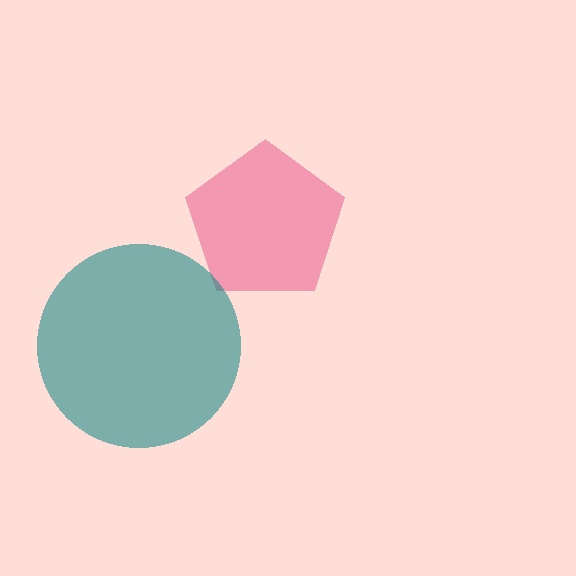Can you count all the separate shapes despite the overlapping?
Yes, there are 2 separate shapes.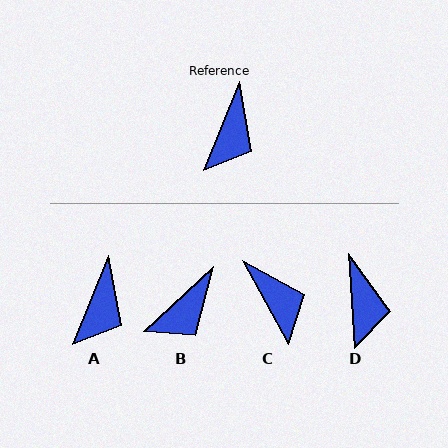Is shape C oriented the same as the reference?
No, it is off by about 51 degrees.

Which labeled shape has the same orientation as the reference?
A.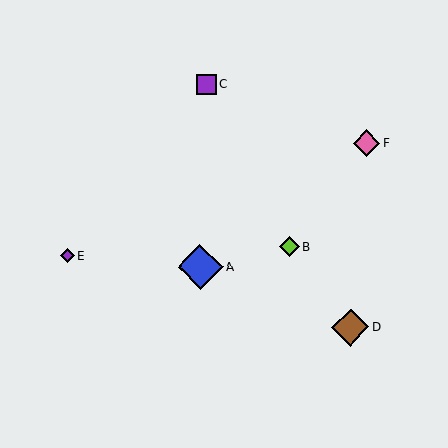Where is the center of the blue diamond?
The center of the blue diamond is at (200, 267).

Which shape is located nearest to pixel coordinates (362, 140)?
The pink diamond (labeled F) at (367, 143) is nearest to that location.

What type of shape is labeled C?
Shape C is a purple square.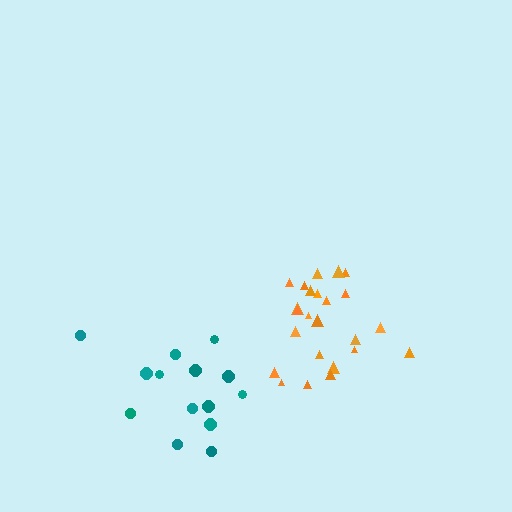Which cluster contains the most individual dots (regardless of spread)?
Orange (24).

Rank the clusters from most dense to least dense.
orange, teal.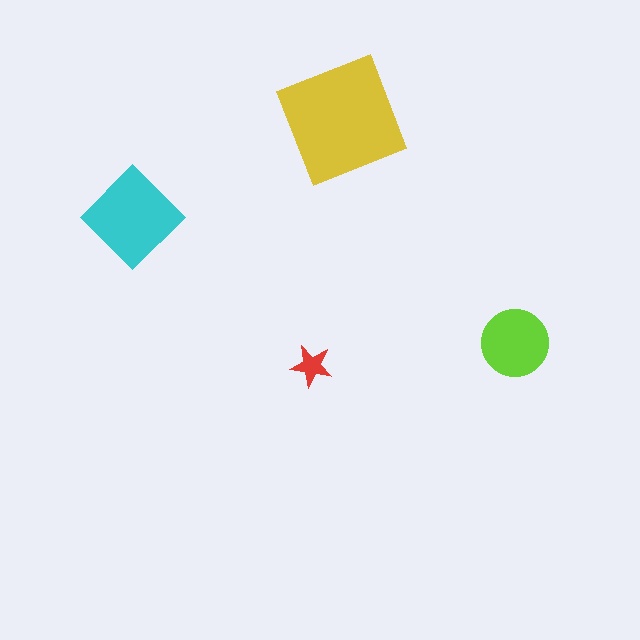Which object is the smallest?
The red star.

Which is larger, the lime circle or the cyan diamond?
The cyan diamond.